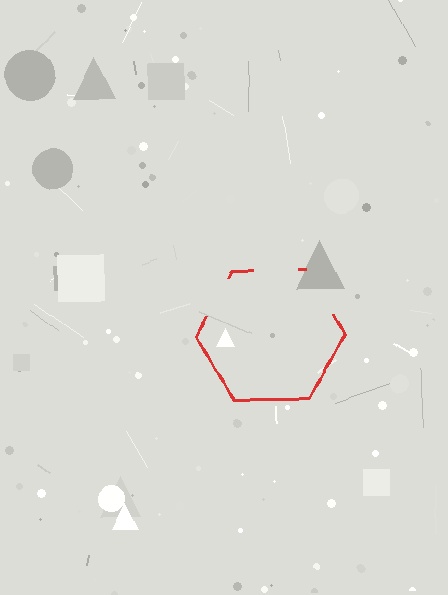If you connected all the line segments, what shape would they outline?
They would outline a hexagon.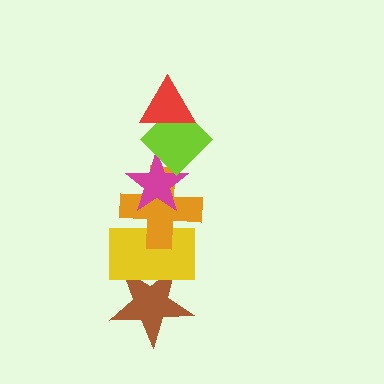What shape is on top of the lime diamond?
The red triangle is on top of the lime diamond.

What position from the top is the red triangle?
The red triangle is 1st from the top.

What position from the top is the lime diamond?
The lime diamond is 2nd from the top.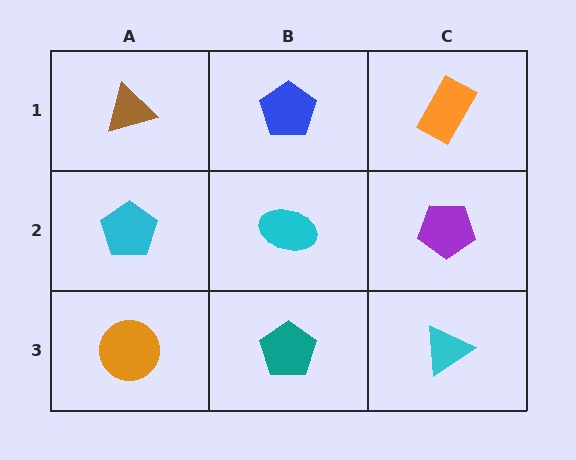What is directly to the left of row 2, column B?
A cyan pentagon.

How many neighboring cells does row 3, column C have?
2.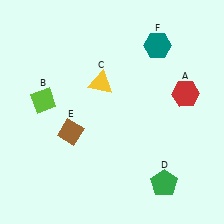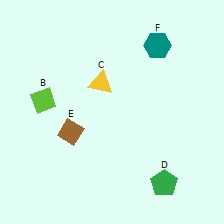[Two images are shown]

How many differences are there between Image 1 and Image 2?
There is 1 difference between the two images.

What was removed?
The red hexagon (A) was removed in Image 2.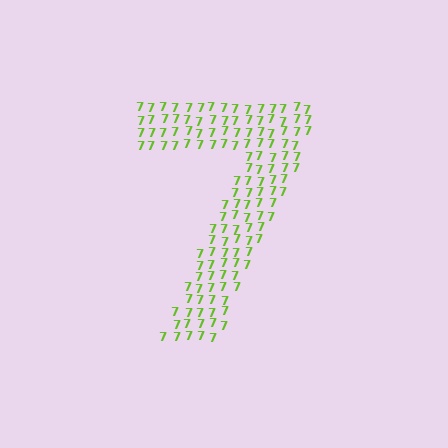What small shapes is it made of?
It is made of small digit 7's.